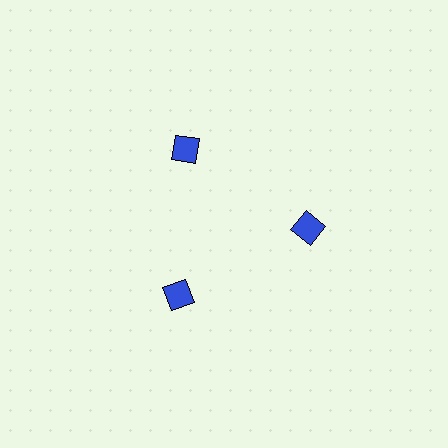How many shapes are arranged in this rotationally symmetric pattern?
There are 3 shapes, arranged in 3 groups of 1.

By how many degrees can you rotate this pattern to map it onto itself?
The pattern maps onto itself every 120 degrees of rotation.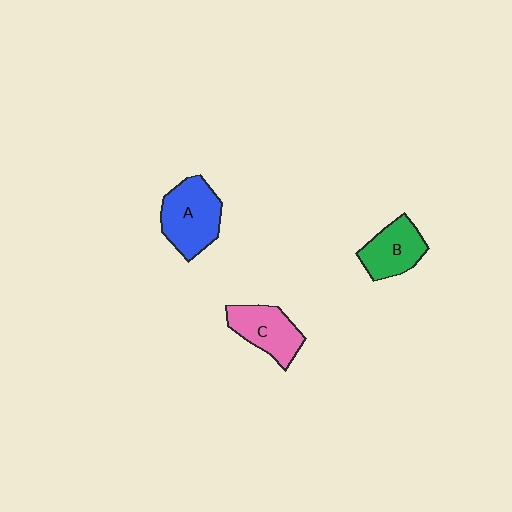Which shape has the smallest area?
Shape B (green).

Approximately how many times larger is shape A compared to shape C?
Approximately 1.2 times.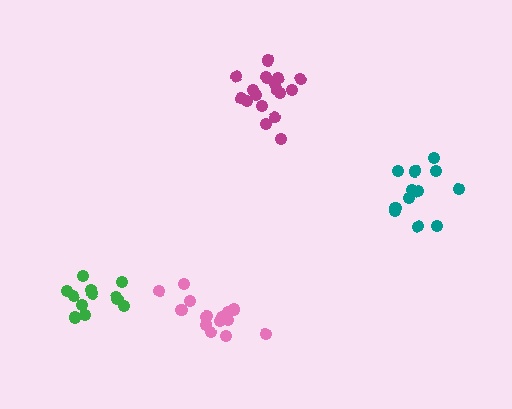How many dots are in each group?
Group 1: 14 dots, Group 2: 12 dots, Group 3: 12 dots, Group 4: 17 dots (55 total).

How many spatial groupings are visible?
There are 4 spatial groupings.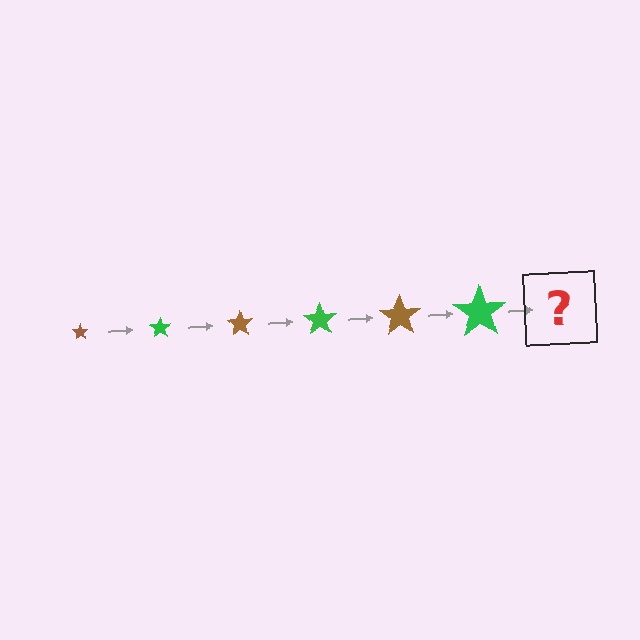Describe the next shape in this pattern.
It should be a brown star, larger than the previous one.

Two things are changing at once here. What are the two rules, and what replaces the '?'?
The two rules are that the star grows larger each step and the color cycles through brown and green. The '?' should be a brown star, larger than the previous one.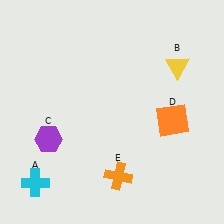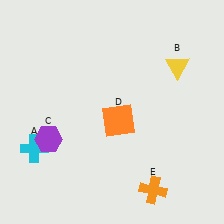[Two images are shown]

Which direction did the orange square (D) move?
The orange square (D) moved left.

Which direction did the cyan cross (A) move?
The cyan cross (A) moved up.